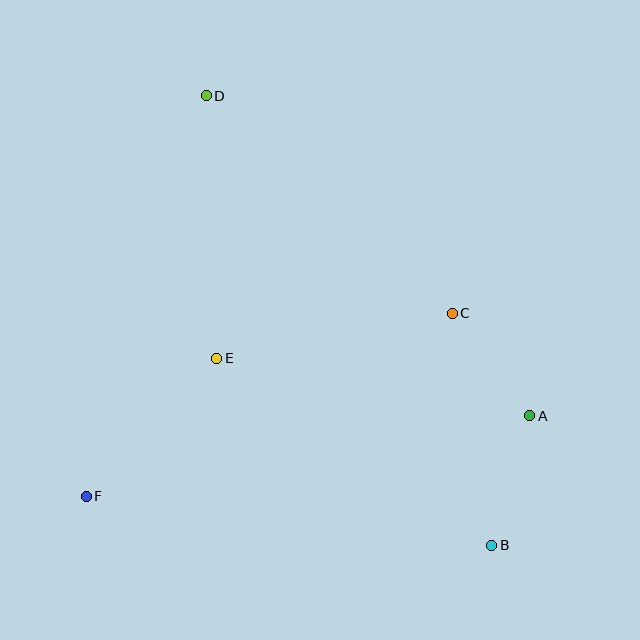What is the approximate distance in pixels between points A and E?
The distance between A and E is approximately 318 pixels.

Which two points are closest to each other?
Points A and C are closest to each other.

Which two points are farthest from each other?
Points B and D are farthest from each other.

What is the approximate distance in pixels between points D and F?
The distance between D and F is approximately 418 pixels.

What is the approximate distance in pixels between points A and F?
The distance between A and F is approximately 451 pixels.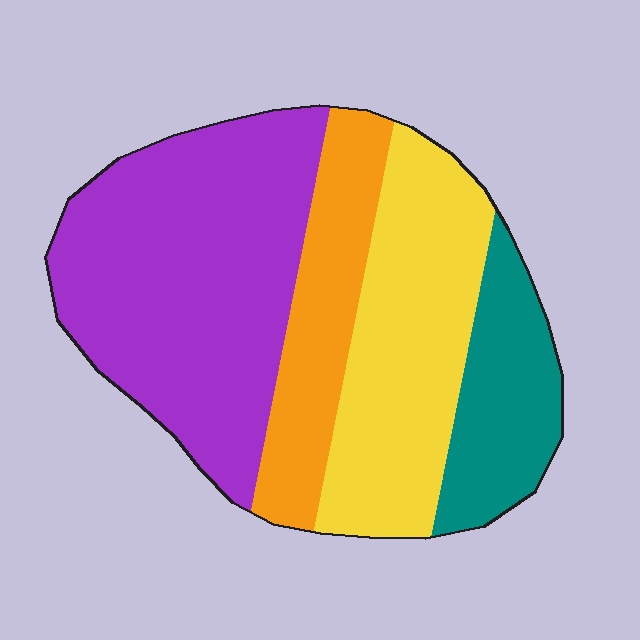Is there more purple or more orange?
Purple.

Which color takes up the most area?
Purple, at roughly 40%.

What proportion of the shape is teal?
Teal covers about 15% of the shape.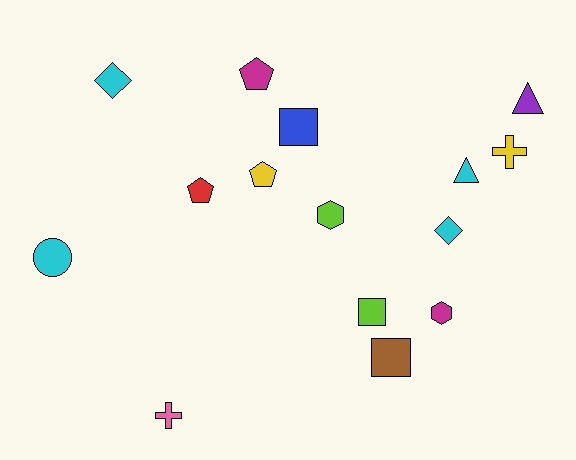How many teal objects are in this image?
There are no teal objects.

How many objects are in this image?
There are 15 objects.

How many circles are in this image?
There is 1 circle.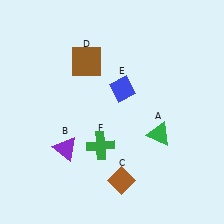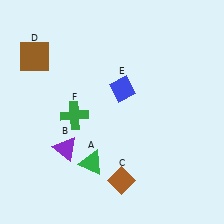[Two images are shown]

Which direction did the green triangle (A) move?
The green triangle (A) moved left.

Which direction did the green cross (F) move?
The green cross (F) moved up.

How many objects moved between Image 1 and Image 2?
3 objects moved between the two images.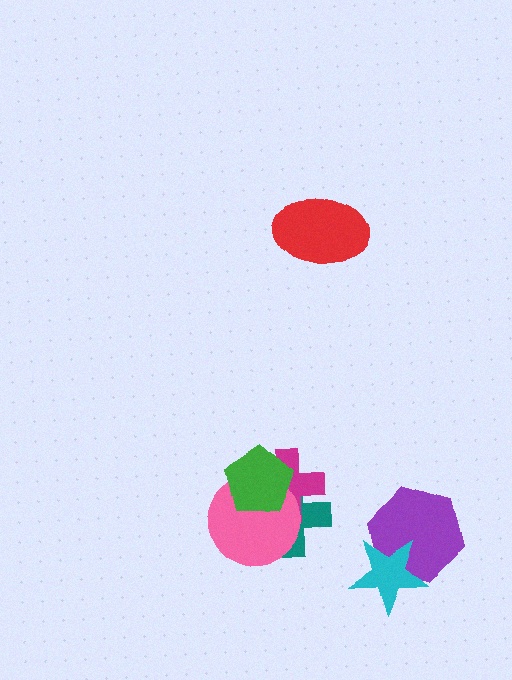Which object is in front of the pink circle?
The green pentagon is in front of the pink circle.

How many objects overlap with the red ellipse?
0 objects overlap with the red ellipse.